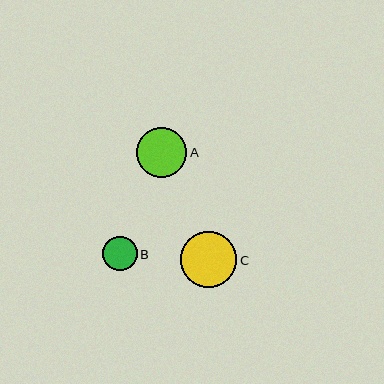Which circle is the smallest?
Circle B is the smallest with a size of approximately 34 pixels.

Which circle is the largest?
Circle C is the largest with a size of approximately 56 pixels.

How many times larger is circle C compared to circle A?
Circle C is approximately 1.1 times the size of circle A.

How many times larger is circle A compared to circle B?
Circle A is approximately 1.5 times the size of circle B.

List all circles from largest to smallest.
From largest to smallest: C, A, B.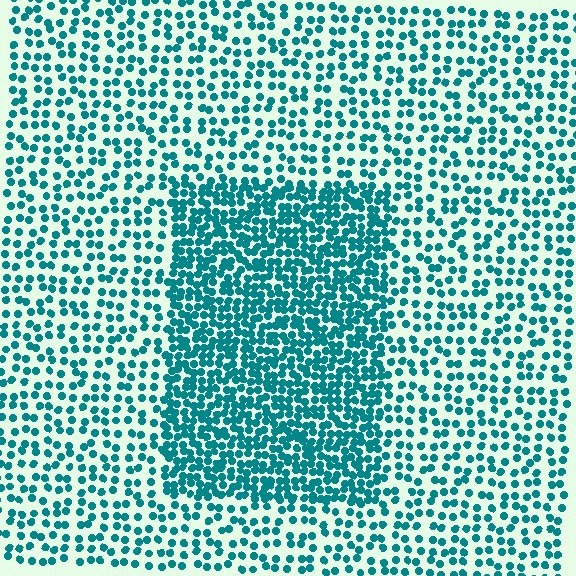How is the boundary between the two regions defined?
The boundary is defined by a change in element density (approximately 2.1x ratio). All elements are the same color, size, and shape.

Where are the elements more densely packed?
The elements are more densely packed inside the rectangle boundary.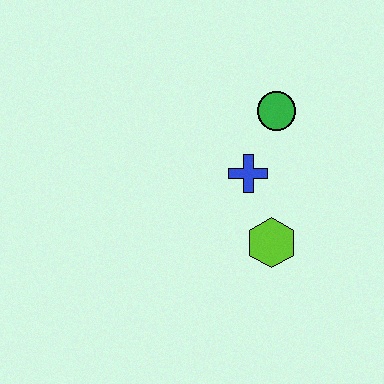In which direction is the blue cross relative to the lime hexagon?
The blue cross is above the lime hexagon.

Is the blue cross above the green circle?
No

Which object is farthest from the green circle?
The lime hexagon is farthest from the green circle.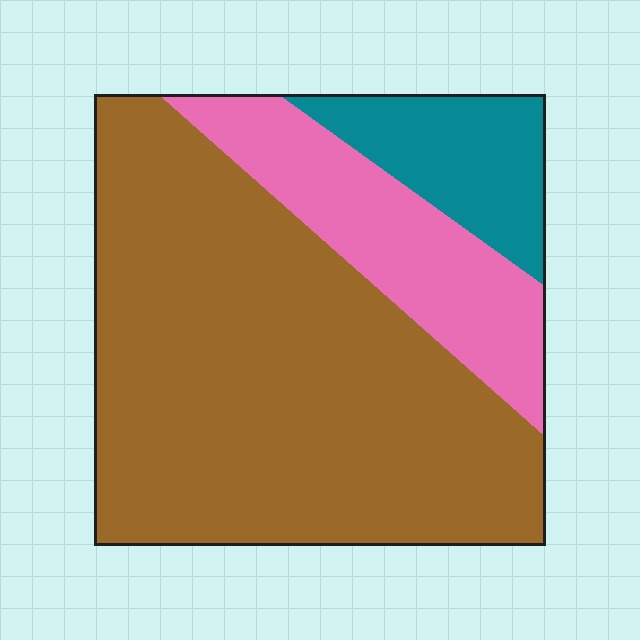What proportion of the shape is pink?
Pink takes up about one fifth (1/5) of the shape.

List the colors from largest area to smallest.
From largest to smallest: brown, pink, teal.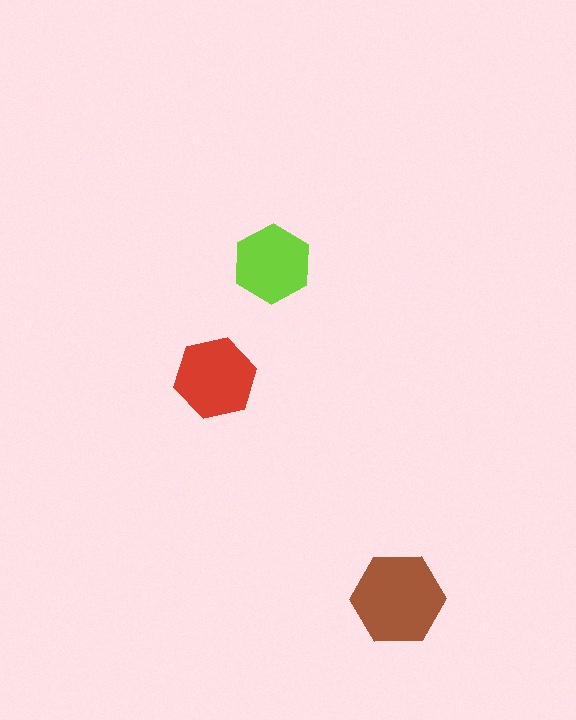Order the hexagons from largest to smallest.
the brown one, the red one, the lime one.